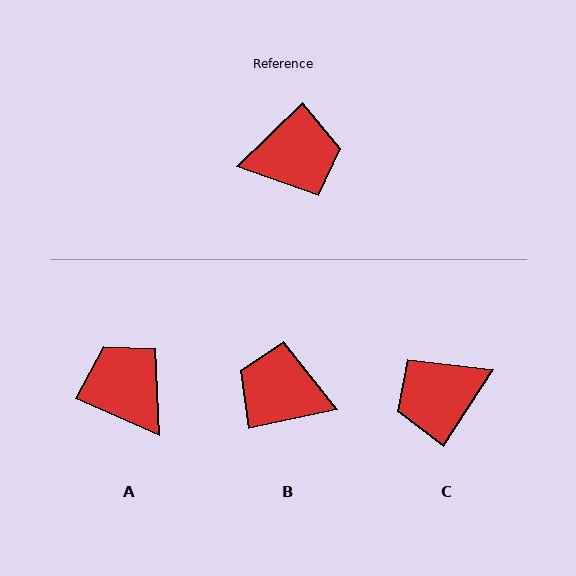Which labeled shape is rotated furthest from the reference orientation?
C, about 167 degrees away.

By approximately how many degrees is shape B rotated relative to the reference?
Approximately 148 degrees counter-clockwise.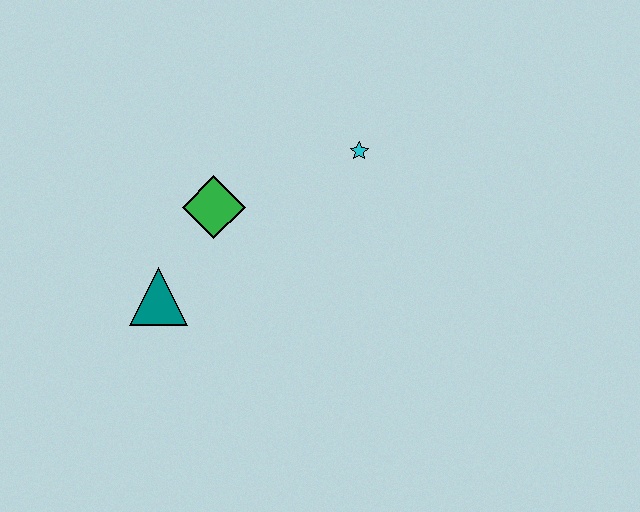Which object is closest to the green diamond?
The teal triangle is closest to the green diamond.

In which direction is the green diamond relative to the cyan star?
The green diamond is to the left of the cyan star.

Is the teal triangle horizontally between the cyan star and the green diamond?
No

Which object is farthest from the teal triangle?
The cyan star is farthest from the teal triangle.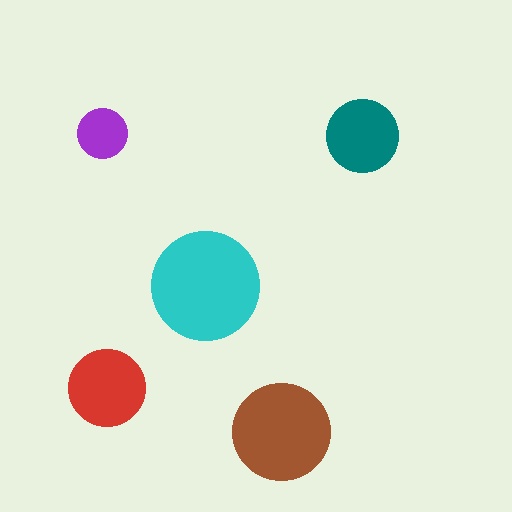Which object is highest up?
The purple circle is topmost.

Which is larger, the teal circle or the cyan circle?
The cyan one.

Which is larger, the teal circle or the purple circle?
The teal one.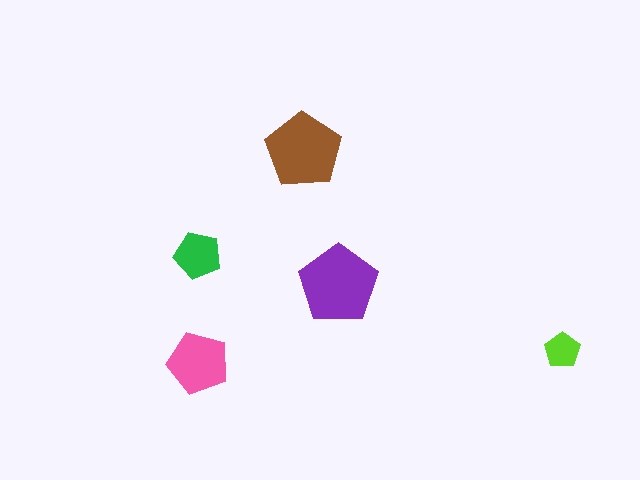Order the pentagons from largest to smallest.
the purple one, the brown one, the pink one, the green one, the lime one.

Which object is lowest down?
The pink pentagon is bottommost.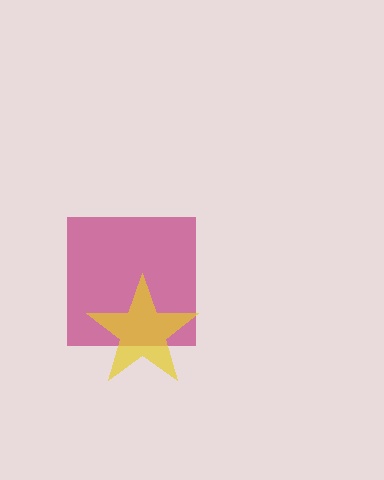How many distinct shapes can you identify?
There are 2 distinct shapes: a magenta square, a yellow star.